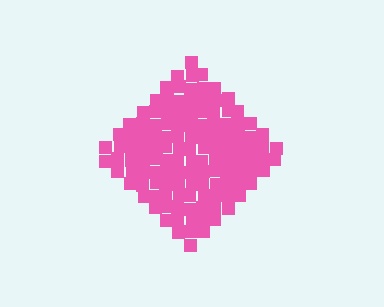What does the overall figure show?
The overall figure shows a diamond.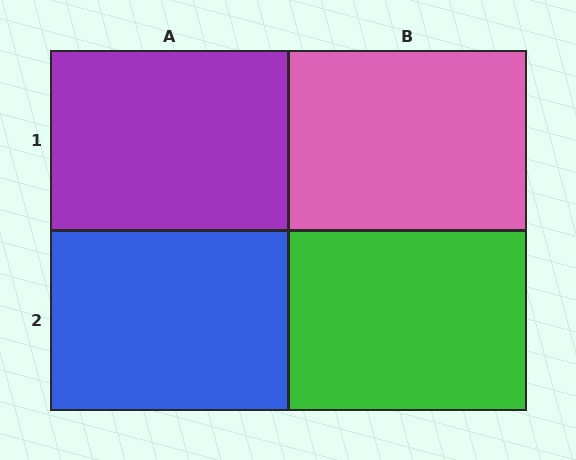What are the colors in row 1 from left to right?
Purple, pink.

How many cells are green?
1 cell is green.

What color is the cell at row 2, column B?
Green.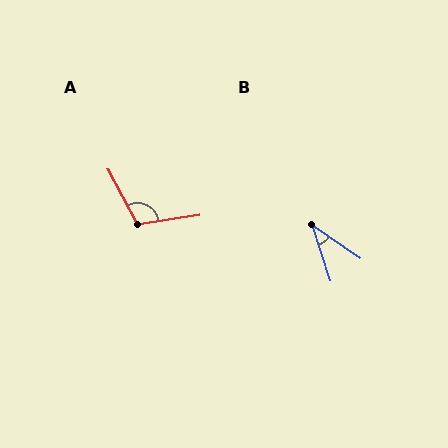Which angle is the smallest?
B, at approximately 37 degrees.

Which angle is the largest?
A, at approximately 109 degrees.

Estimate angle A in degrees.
Approximately 109 degrees.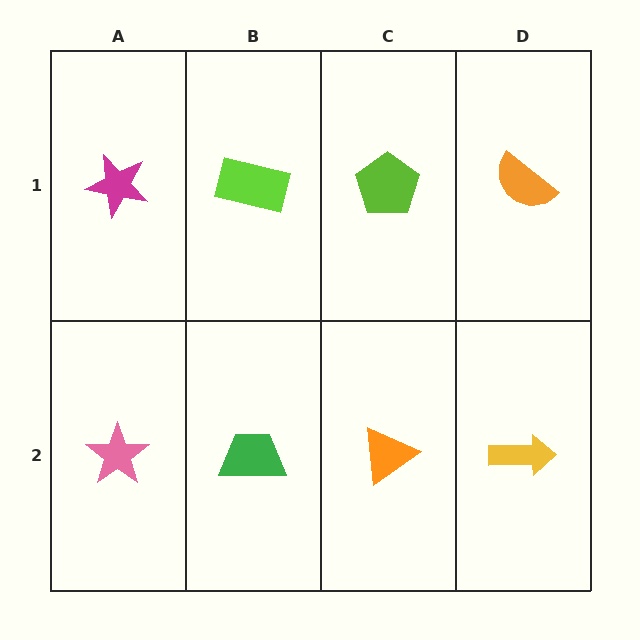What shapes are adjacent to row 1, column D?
A yellow arrow (row 2, column D), a lime pentagon (row 1, column C).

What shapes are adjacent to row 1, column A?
A pink star (row 2, column A), a lime rectangle (row 1, column B).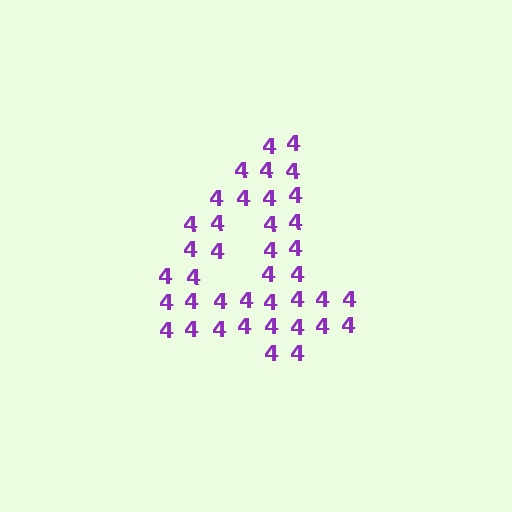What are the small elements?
The small elements are digit 4's.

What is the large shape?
The large shape is the digit 4.